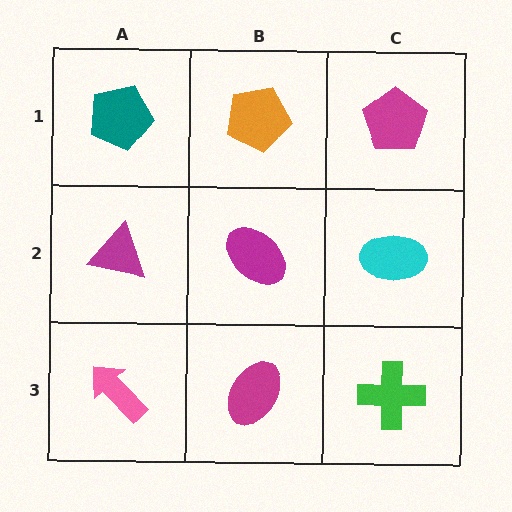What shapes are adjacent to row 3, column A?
A magenta triangle (row 2, column A), a magenta ellipse (row 3, column B).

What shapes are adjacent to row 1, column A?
A magenta triangle (row 2, column A), an orange pentagon (row 1, column B).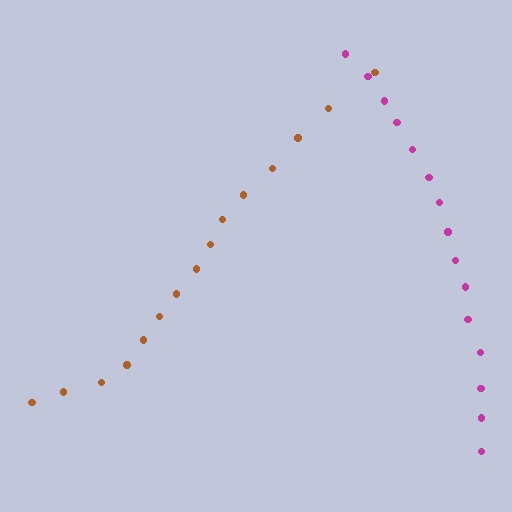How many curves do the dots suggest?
There are 2 distinct paths.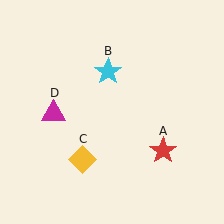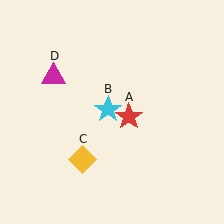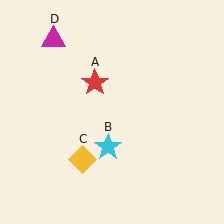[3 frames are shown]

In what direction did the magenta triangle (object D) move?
The magenta triangle (object D) moved up.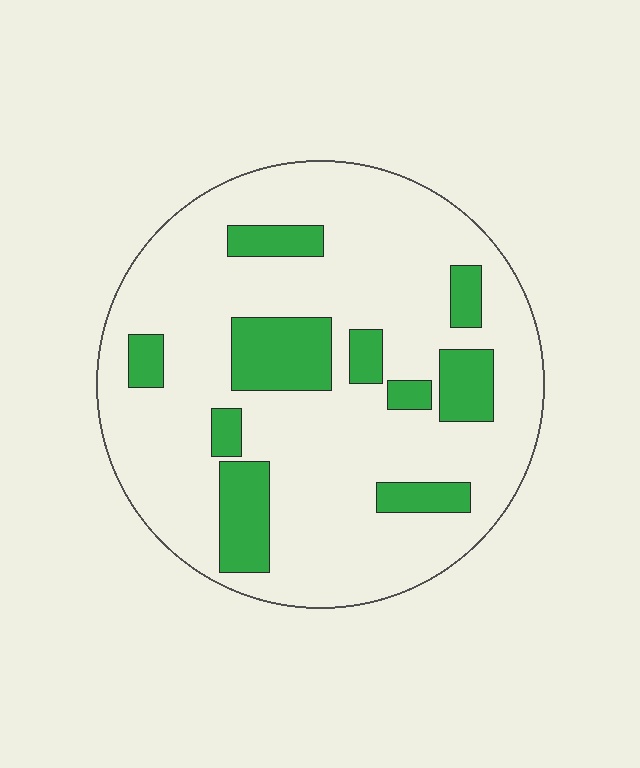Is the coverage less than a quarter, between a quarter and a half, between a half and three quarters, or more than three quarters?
Less than a quarter.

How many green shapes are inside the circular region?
10.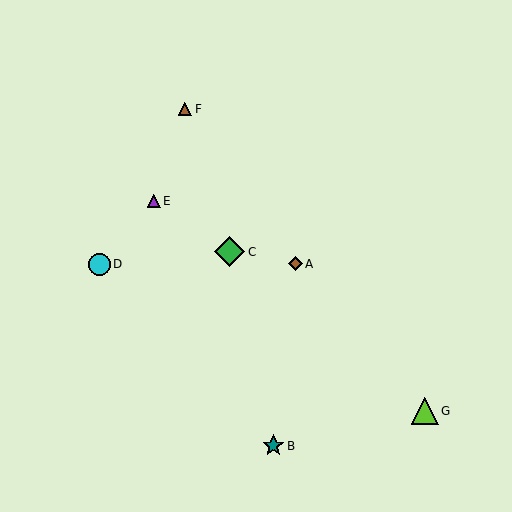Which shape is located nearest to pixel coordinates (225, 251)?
The green diamond (labeled C) at (230, 252) is nearest to that location.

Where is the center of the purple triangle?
The center of the purple triangle is at (154, 201).